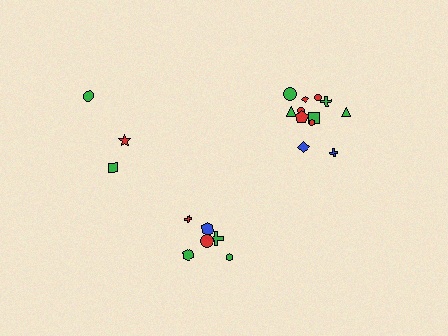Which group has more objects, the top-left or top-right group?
The top-right group.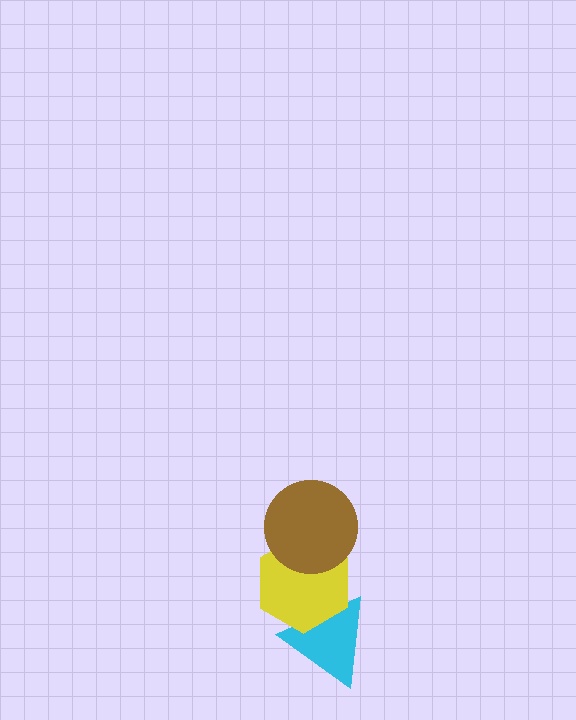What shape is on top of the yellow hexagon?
The brown circle is on top of the yellow hexagon.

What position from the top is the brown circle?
The brown circle is 1st from the top.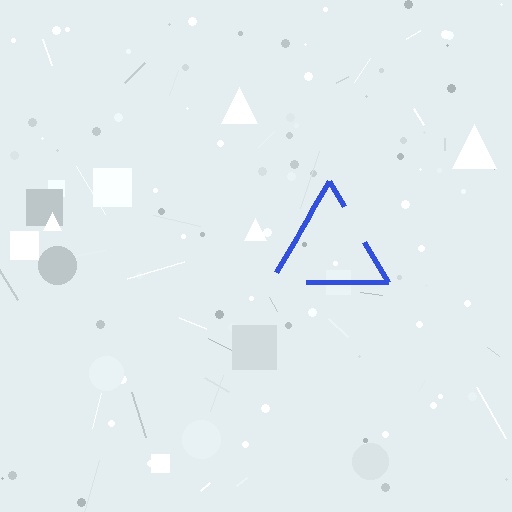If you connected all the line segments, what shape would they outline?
They would outline a triangle.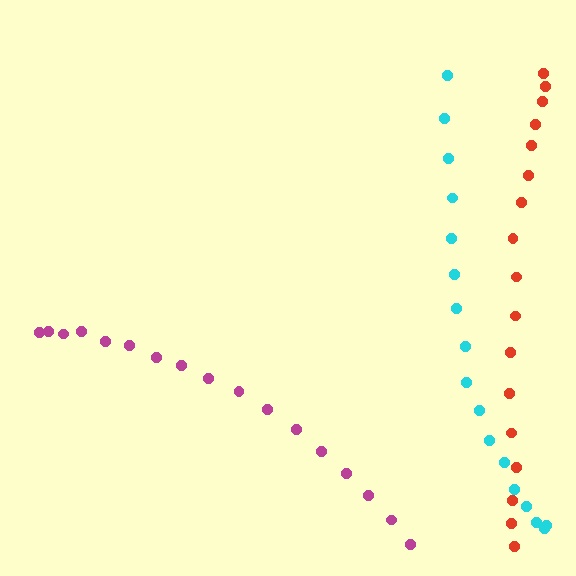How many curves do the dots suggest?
There are 3 distinct paths.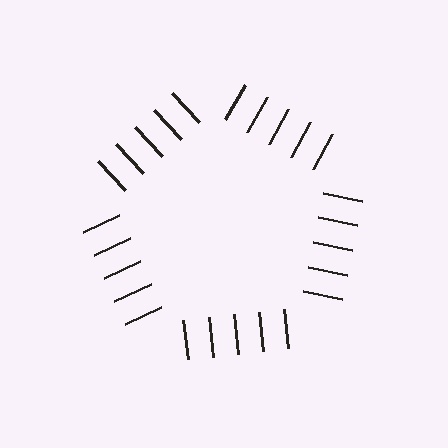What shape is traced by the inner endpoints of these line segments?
An illusory pentagon — the line segments terminate on its edges but no continuous stroke is drawn.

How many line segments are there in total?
25 — 5 along each of the 5 edges.